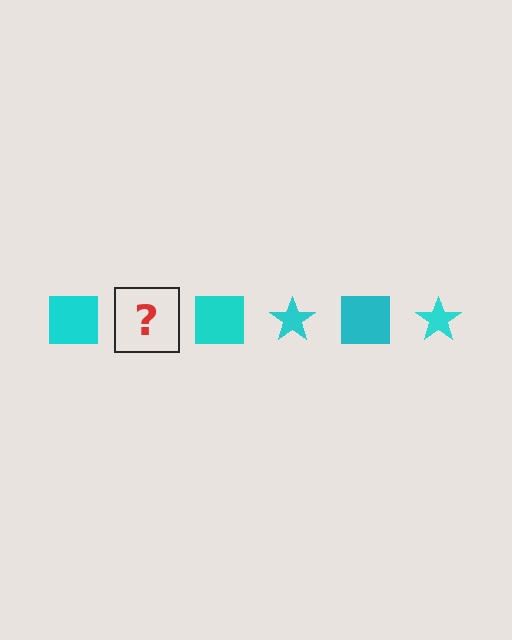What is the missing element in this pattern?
The missing element is a cyan star.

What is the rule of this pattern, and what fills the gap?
The rule is that the pattern cycles through square, star shapes in cyan. The gap should be filled with a cyan star.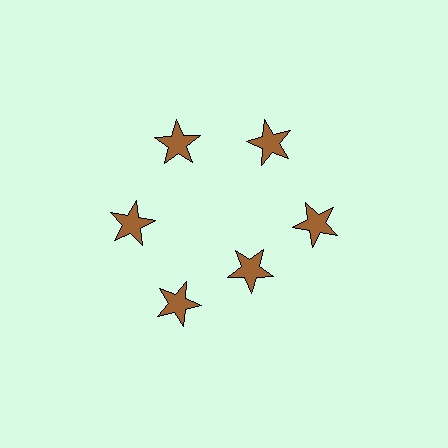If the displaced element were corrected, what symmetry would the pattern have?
It would have 6-fold rotational symmetry — the pattern would map onto itself every 60 degrees.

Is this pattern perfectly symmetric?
No. The 6 brown stars are arranged in a ring, but one element near the 5 o'clock position is pulled inward toward the center, breaking the 6-fold rotational symmetry.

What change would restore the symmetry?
The symmetry would be restored by moving it outward, back onto the ring so that all 6 stars sit at equal angles and equal distance from the center.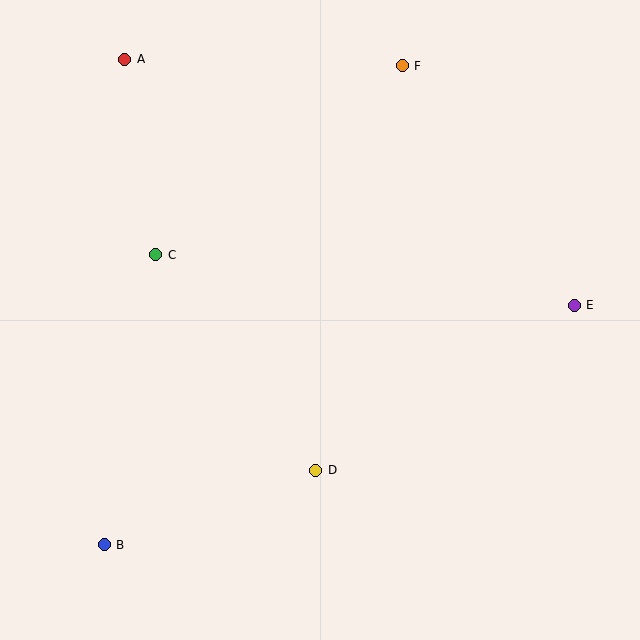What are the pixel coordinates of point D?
Point D is at (316, 470).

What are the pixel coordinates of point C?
Point C is at (156, 255).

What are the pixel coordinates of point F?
Point F is at (402, 66).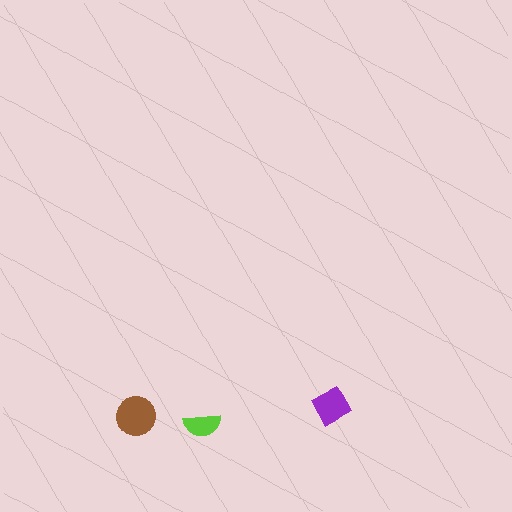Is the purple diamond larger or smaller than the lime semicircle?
Larger.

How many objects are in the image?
There are 3 objects in the image.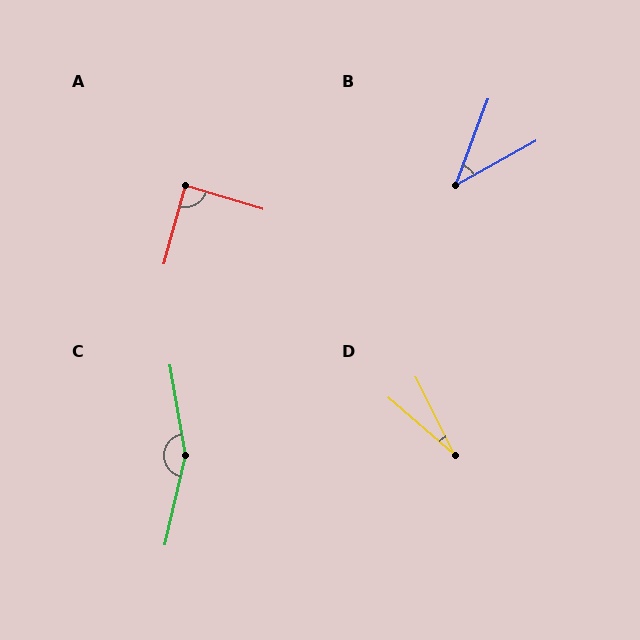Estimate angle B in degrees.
Approximately 40 degrees.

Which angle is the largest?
C, at approximately 157 degrees.